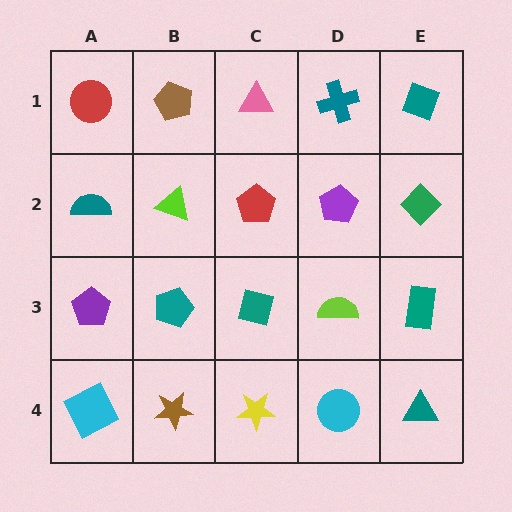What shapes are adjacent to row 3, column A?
A teal semicircle (row 2, column A), a cyan square (row 4, column A), a teal pentagon (row 3, column B).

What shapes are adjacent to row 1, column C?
A red pentagon (row 2, column C), a brown pentagon (row 1, column B), a teal cross (row 1, column D).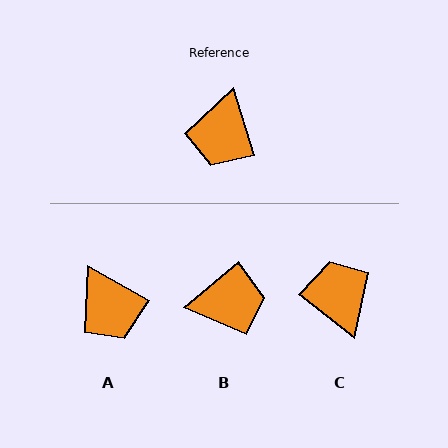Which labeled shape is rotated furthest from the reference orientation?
C, about 145 degrees away.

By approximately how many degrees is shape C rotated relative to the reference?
Approximately 145 degrees clockwise.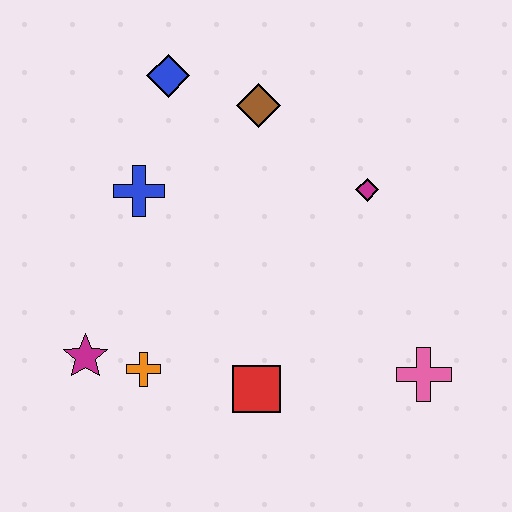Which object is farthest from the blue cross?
The pink cross is farthest from the blue cross.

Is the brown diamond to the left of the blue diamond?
No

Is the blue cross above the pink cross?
Yes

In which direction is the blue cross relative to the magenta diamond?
The blue cross is to the left of the magenta diamond.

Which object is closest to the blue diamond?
The brown diamond is closest to the blue diamond.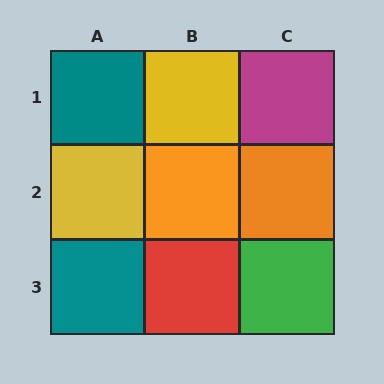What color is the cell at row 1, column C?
Magenta.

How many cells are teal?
2 cells are teal.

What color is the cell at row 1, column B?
Yellow.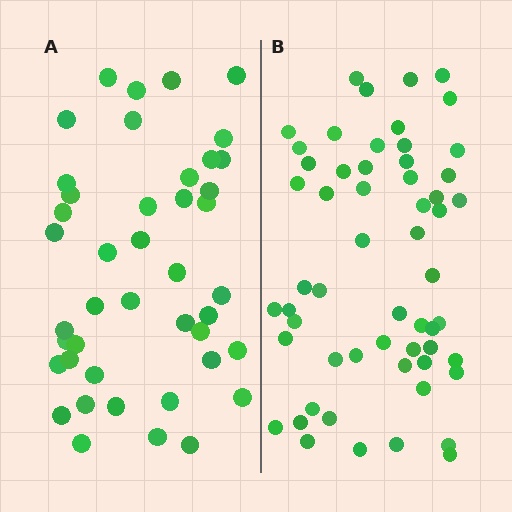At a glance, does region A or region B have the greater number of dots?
Region B (the right region) has more dots.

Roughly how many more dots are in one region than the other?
Region B has approximately 15 more dots than region A.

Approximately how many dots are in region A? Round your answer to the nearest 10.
About 40 dots. (The exact count is 43, which rounds to 40.)